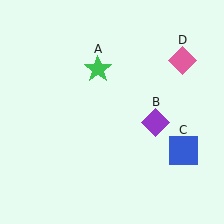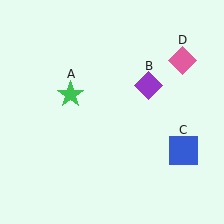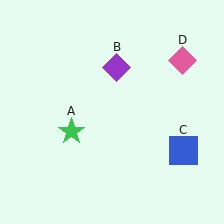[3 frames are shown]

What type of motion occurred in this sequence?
The green star (object A), purple diamond (object B) rotated counterclockwise around the center of the scene.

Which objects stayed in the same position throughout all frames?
Blue square (object C) and pink diamond (object D) remained stationary.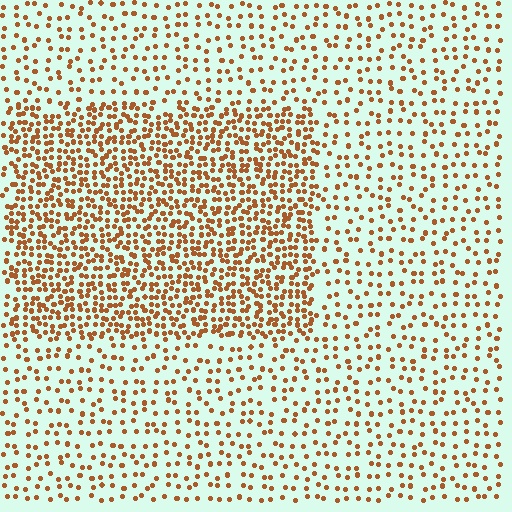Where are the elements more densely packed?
The elements are more densely packed inside the rectangle boundary.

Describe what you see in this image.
The image contains small brown elements arranged at two different densities. A rectangle-shaped region is visible where the elements are more densely packed than the surrounding area.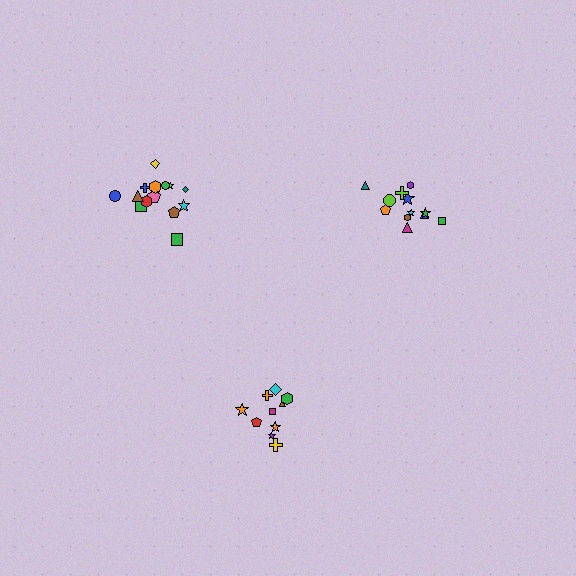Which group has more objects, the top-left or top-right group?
The top-left group.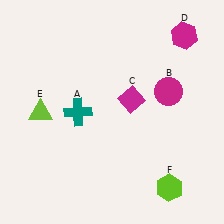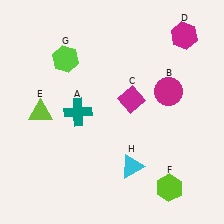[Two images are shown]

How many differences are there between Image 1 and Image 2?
There are 2 differences between the two images.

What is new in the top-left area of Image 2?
A lime hexagon (G) was added in the top-left area of Image 2.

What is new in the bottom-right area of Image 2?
A cyan triangle (H) was added in the bottom-right area of Image 2.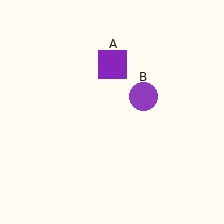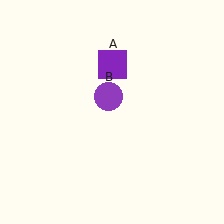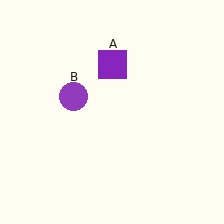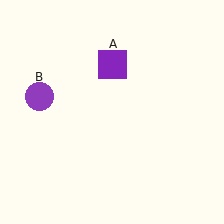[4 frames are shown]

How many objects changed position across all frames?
1 object changed position: purple circle (object B).